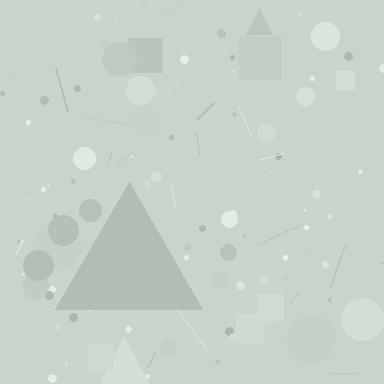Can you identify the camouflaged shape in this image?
The camouflaged shape is a triangle.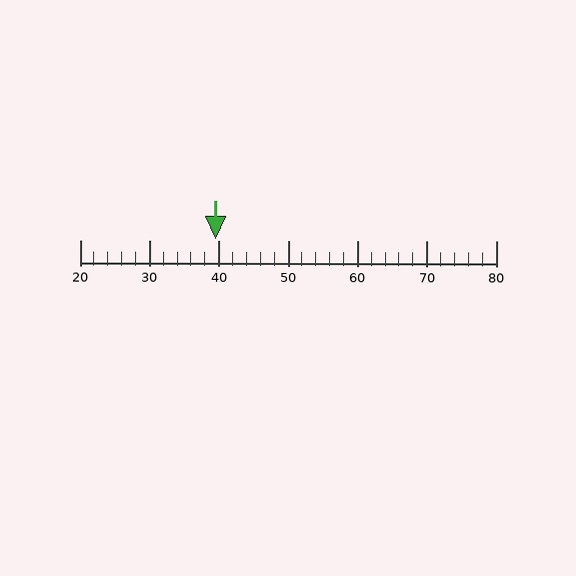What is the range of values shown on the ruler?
The ruler shows values from 20 to 80.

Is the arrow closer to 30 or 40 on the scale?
The arrow is closer to 40.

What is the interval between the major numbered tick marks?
The major tick marks are spaced 10 units apart.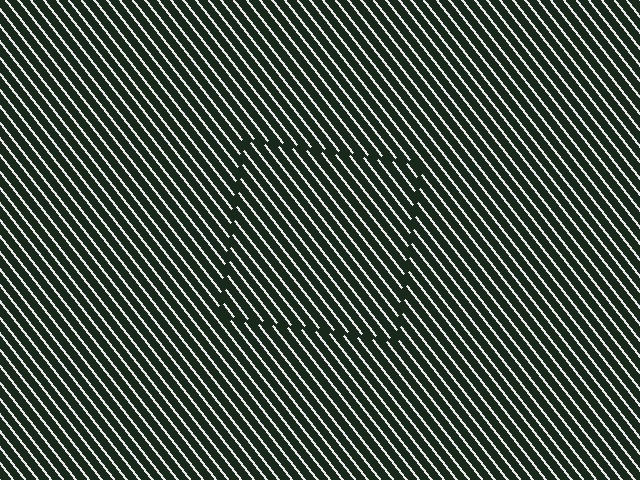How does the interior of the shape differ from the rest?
The interior of the shape contains the same grating, shifted by half a period — the contour is defined by the phase discontinuity where line-ends from the inner and outer gratings abut.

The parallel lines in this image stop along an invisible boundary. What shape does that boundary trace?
An illusory square. The interior of the shape contains the same grating, shifted by half a period — the contour is defined by the phase discontinuity where line-ends from the inner and outer gratings abut.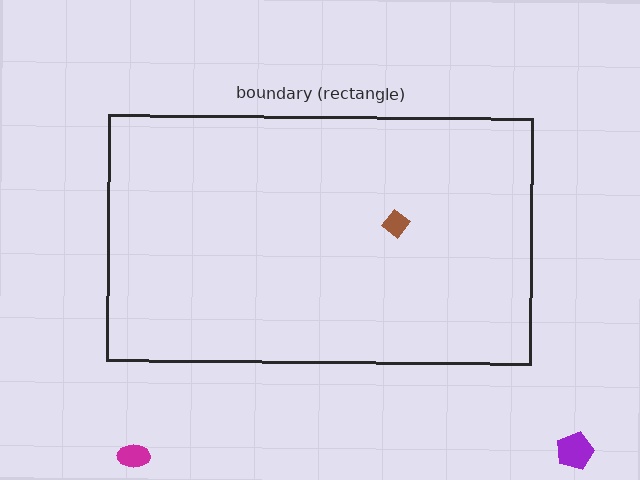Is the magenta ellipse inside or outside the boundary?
Outside.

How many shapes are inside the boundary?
1 inside, 2 outside.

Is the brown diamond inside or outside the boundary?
Inside.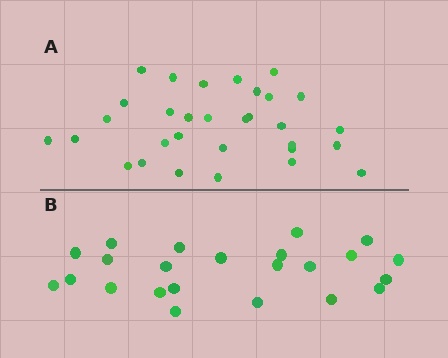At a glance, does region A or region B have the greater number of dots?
Region A (the top region) has more dots.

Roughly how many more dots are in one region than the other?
Region A has roughly 8 or so more dots than region B.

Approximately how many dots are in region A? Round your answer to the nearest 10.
About 30 dots. (The exact count is 31, which rounds to 30.)